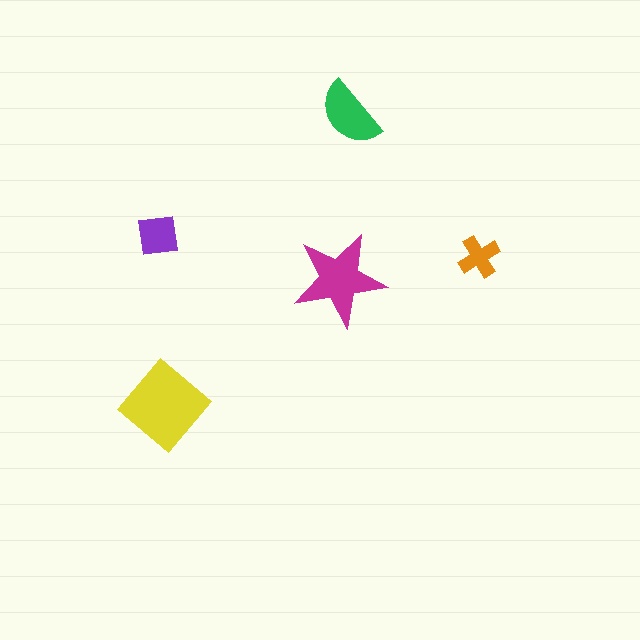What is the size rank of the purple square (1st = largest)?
4th.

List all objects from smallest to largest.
The orange cross, the purple square, the green semicircle, the magenta star, the yellow diamond.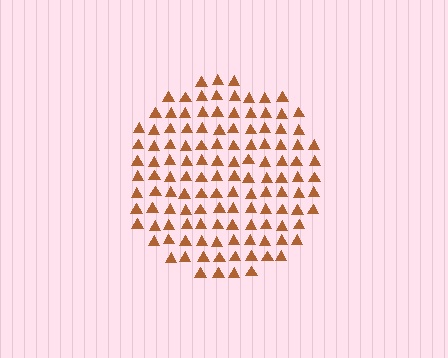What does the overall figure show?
The overall figure shows a circle.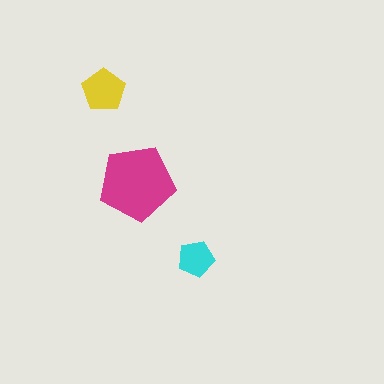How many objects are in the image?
There are 3 objects in the image.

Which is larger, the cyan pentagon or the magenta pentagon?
The magenta one.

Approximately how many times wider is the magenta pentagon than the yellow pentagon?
About 1.5 times wider.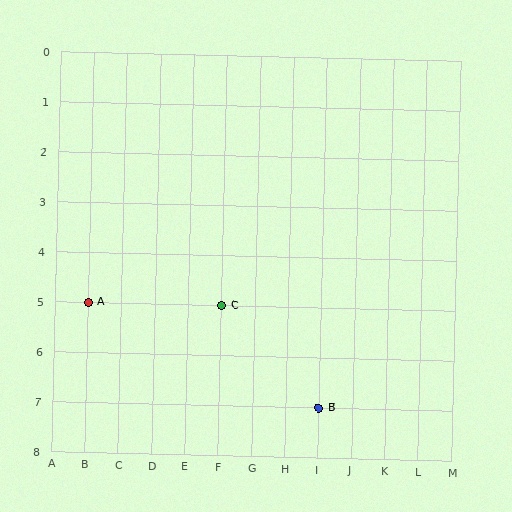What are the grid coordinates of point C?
Point C is at grid coordinates (F, 5).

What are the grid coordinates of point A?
Point A is at grid coordinates (B, 5).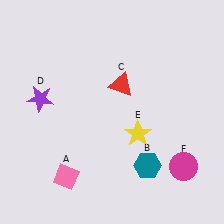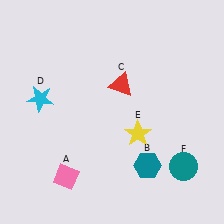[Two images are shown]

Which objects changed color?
D changed from purple to cyan. F changed from magenta to teal.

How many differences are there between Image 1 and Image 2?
There are 2 differences between the two images.